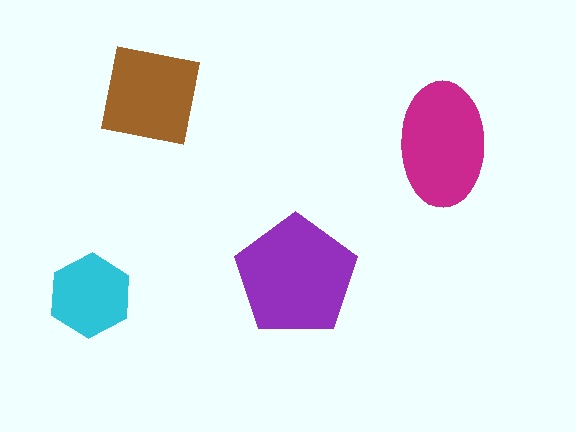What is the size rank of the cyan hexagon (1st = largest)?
4th.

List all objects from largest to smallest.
The purple pentagon, the magenta ellipse, the brown square, the cyan hexagon.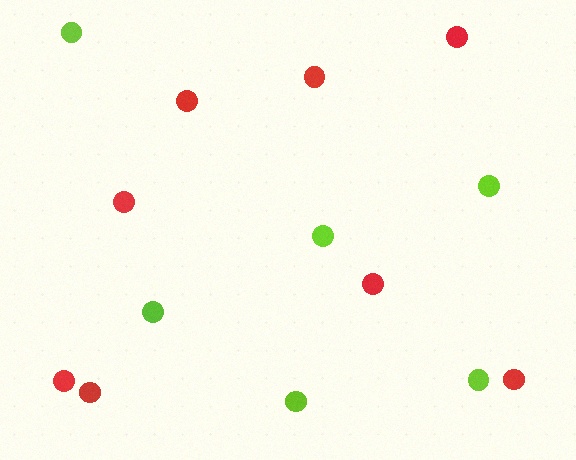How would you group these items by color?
There are 2 groups: one group of red circles (8) and one group of lime circles (6).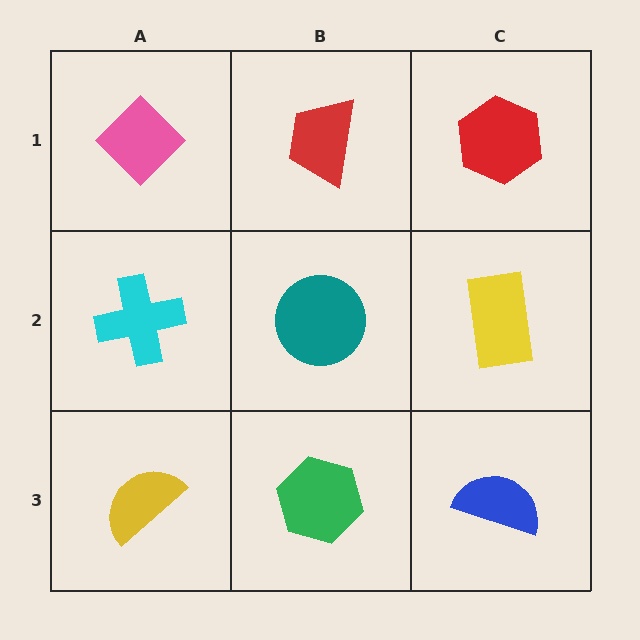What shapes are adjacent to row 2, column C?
A red hexagon (row 1, column C), a blue semicircle (row 3, column C), a teal circle (row 2, column B).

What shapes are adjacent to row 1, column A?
A cyan cross (row 2, column A), a red trapezoid (row 1, column B).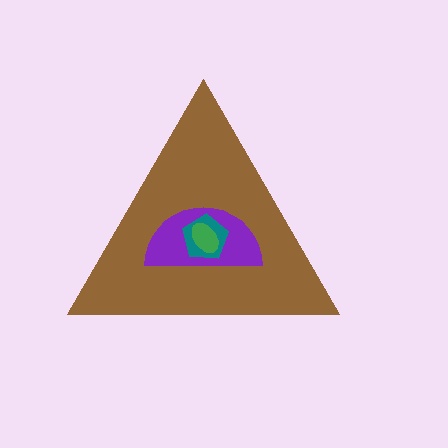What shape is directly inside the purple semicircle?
The teal pentagon.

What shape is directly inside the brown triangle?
The purple semicircle.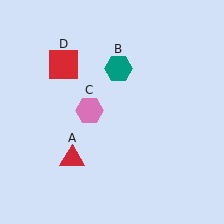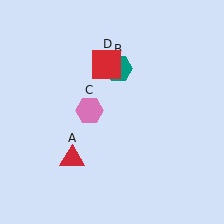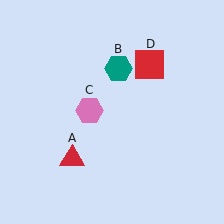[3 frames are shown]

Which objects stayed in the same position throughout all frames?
Red triangle (object A) and teal hexagon (object B) and pink hexagon (object C) remained stationary.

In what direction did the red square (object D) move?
The red square (object D) moved right.